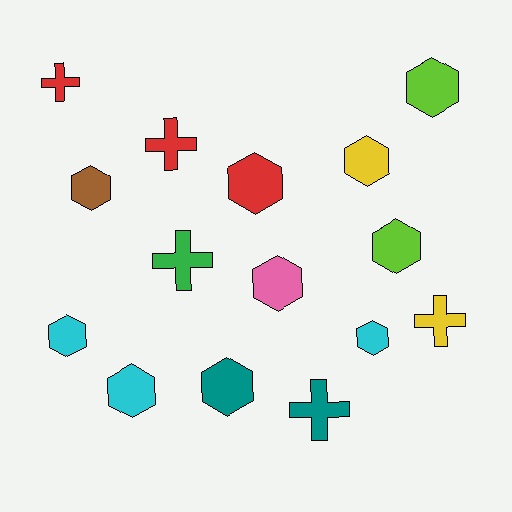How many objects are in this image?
There are 15 objects.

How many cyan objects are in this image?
There are 3 cyan objects.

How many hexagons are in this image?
There are 10 hexagons.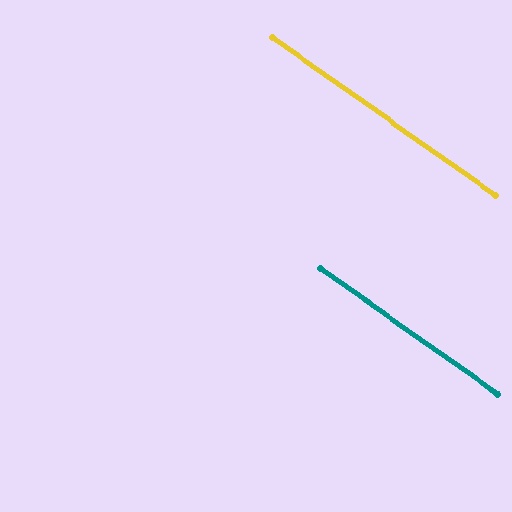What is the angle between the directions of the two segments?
Approximately 0 degrees.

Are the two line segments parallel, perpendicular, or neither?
Parallel — their directions differ by only 0.1°.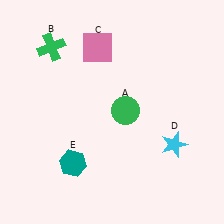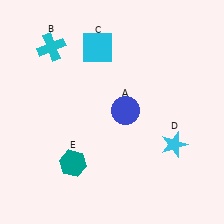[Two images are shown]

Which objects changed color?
A changed from green to blue. B changed from green to cyan. C changed from pink to cyan.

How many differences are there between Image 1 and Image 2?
There are 3 differences between the two images.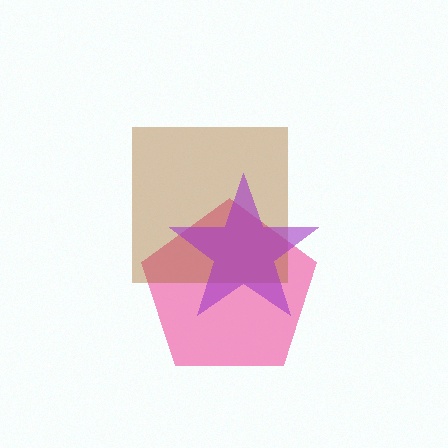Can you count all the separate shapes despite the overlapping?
Yes, there are 3 separate shapes.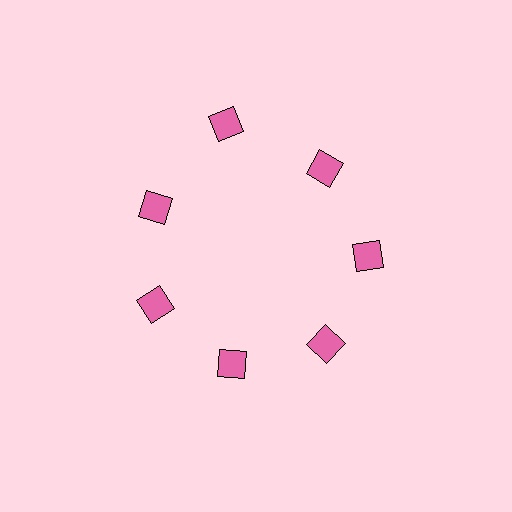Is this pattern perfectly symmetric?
No. The 7 pink squares are arranged in a ring, but one element near the 12 o'clock position is pushed outward from the center, breaking the 7-fold rotational symmetry.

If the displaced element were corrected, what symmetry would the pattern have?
It would have 7-fold rotational symmetry — the pattern would map onto itself every 51 degrees.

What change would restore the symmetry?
The symmetry would be restored by moving it inward, back onto the ring so that all 7 squares sit at equal angles and equal distance from the center.